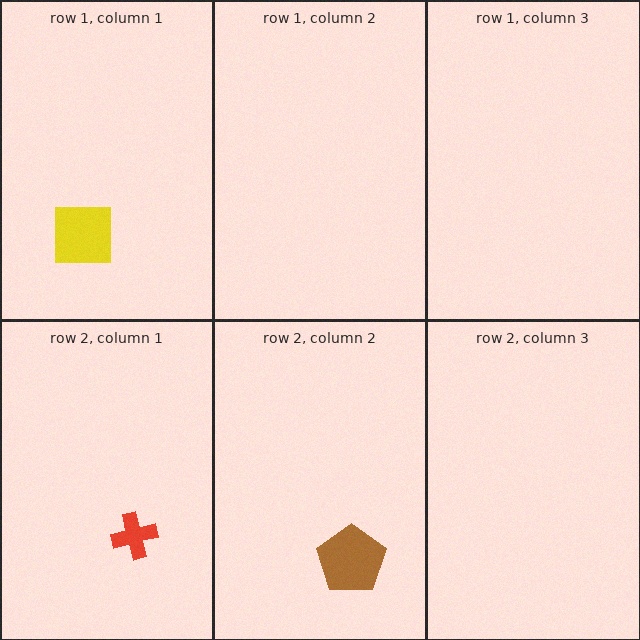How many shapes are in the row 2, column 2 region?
1.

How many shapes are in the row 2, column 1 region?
1.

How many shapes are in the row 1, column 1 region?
1.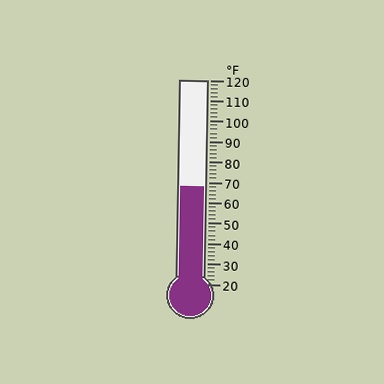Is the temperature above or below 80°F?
The temperature is below 80°F.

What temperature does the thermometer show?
The thermometer shows approximately 68°F.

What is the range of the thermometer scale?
The thermometer scale ranges from 20°F to 120°F.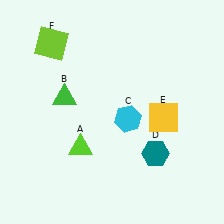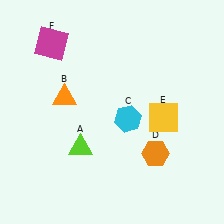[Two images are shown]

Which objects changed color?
B changed from green to orange. D changed from teal to orange. F changed from lime to magenta.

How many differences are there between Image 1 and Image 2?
There are 3 differences between the two images.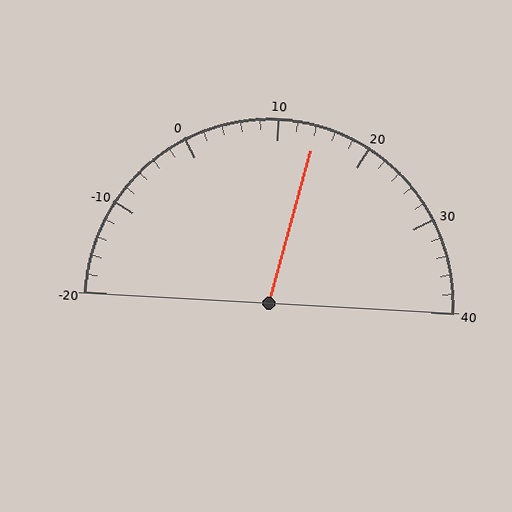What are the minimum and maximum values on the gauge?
The gauge ranges from -20 to 40.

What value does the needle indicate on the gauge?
The needle indicates approximately 14.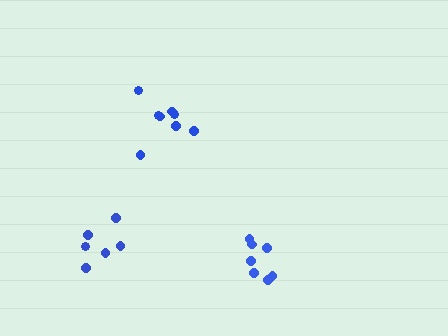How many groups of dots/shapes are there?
There are 3 groups.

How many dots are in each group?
Group 1: 8 dots, Group 2: 6 dots, Group 3: 7 dots (21 total).